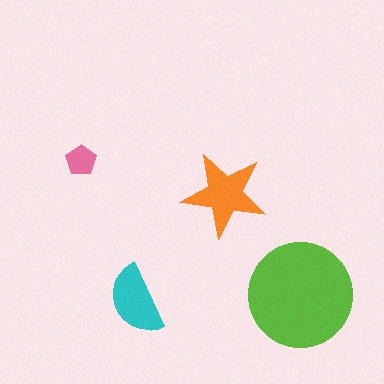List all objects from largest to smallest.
The lime circle, the orange star, the cyan semicircle, the pink pentagon.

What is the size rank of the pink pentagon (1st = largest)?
4th.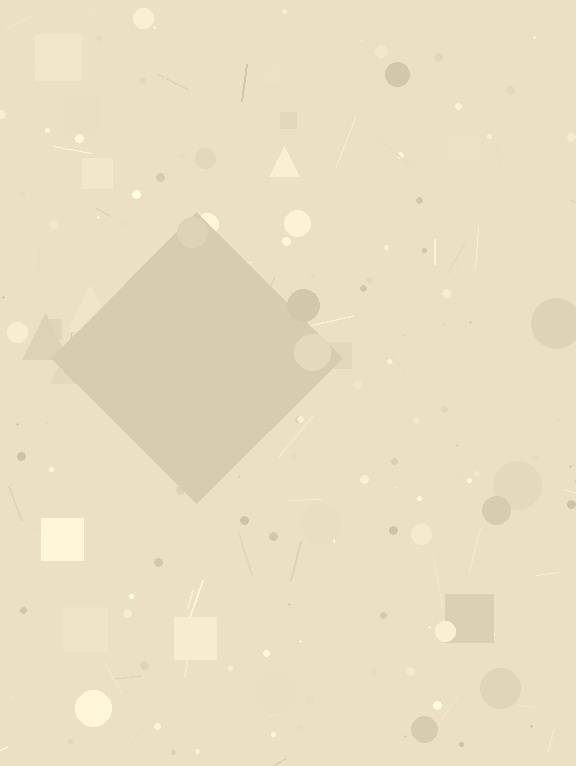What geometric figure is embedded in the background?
A diamond is embedded in the background.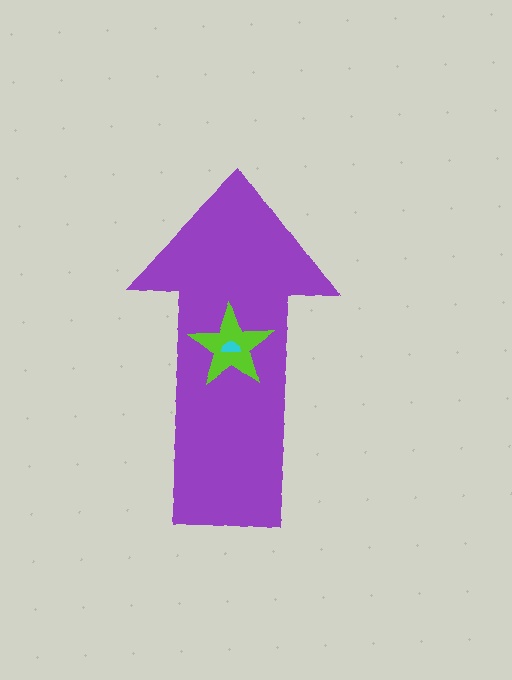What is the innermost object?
The cyan semicircle.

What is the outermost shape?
The purple arrow.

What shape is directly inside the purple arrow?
The lime star.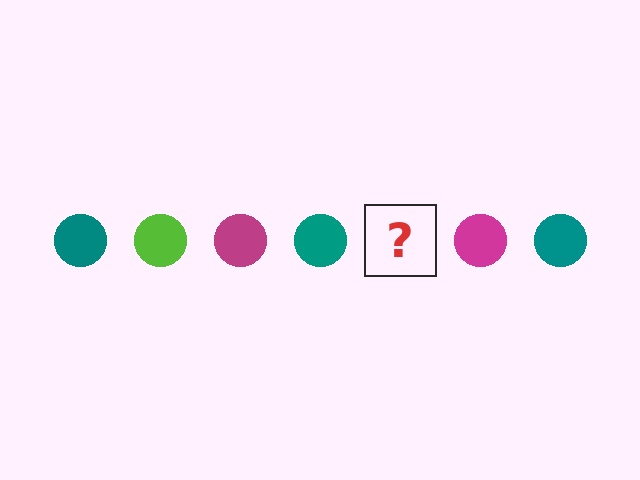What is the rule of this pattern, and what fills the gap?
The rule is that the pattern cycles through teal, lime, magenta circles. The gap should be filled with a lime circle.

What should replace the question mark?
The question mark should be replaced with a lime circle.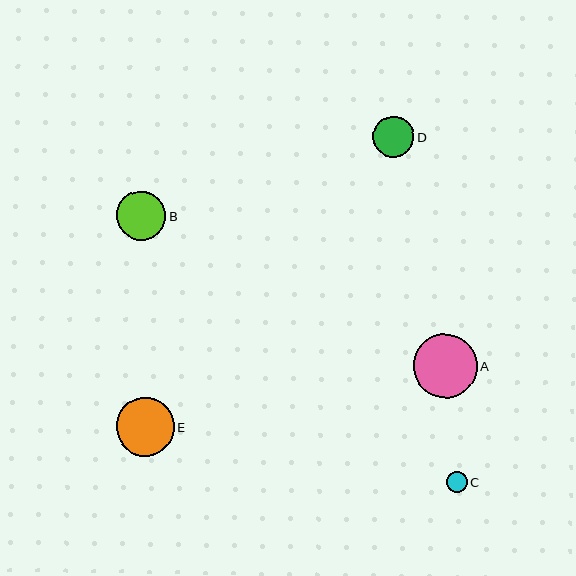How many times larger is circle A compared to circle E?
Circle A is approximately 1.1 times the size of circle E.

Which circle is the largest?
Circle A is the largest with a size of approximately 64 pixels.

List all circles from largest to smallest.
From largest to smallest: A, E, B, D, C.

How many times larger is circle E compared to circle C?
Circle E is approximately 2.8 times the size of circle C.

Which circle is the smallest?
Circle C is the smallest with a size of approximately 20 pixels.